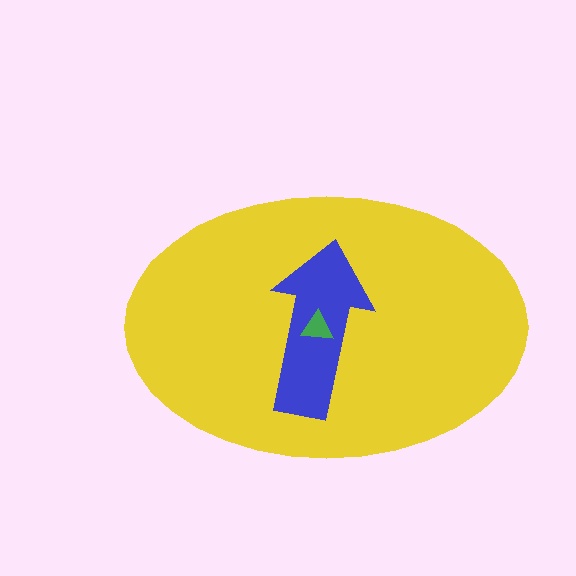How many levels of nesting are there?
3.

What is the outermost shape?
The yellow ellipse.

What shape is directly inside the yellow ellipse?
The blue arrow.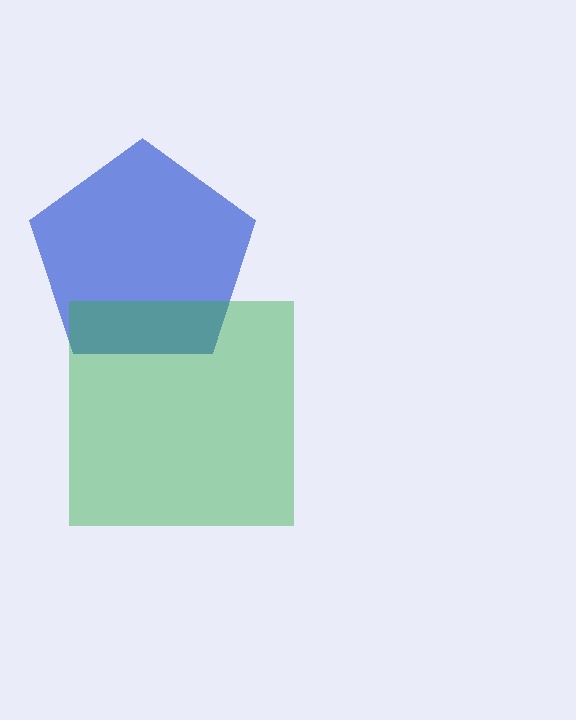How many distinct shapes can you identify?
There are 2 distinct shapes: a blue pentagon, a green square.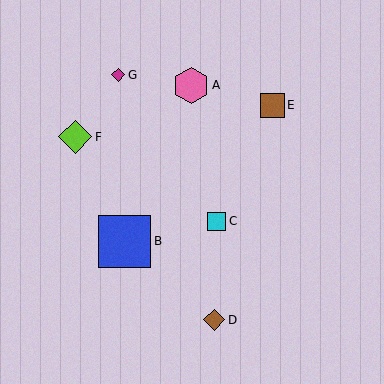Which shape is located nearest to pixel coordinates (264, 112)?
The brown square (labeled E) at (272, 105) is nearest to that location.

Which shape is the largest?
The blue square (labeled B) is the largest.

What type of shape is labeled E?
Shape E is a brown square.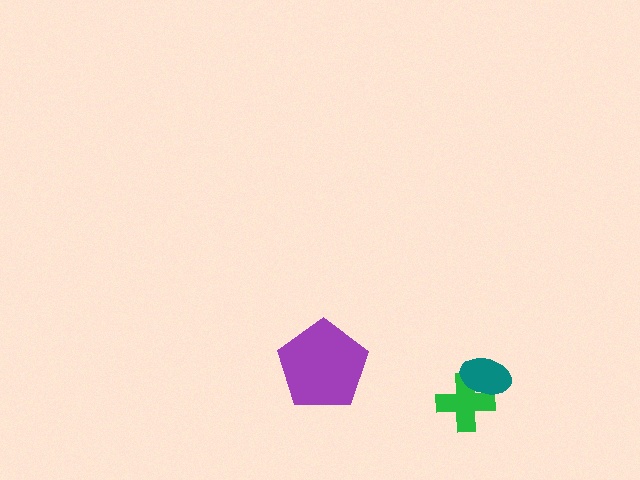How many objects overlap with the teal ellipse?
1 object overlaps with the teal ellipse.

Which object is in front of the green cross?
The teal ellipse is in front of the green cross.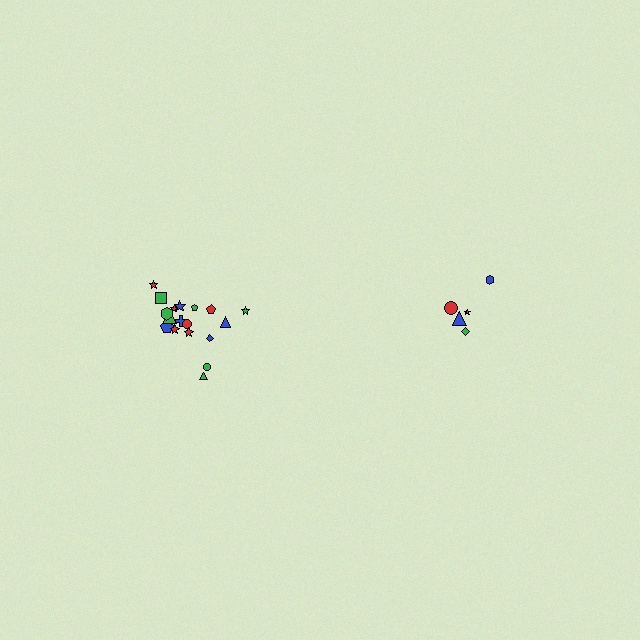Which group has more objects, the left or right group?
The left group.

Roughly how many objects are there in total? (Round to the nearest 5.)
Roughly 25 objects in total.